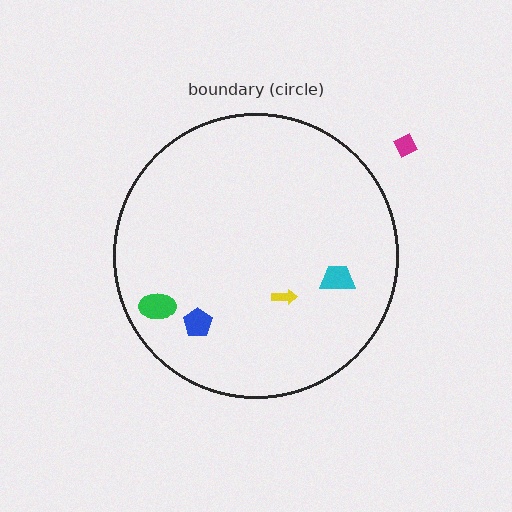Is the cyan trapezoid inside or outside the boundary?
Inside.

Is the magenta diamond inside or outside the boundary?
Outside.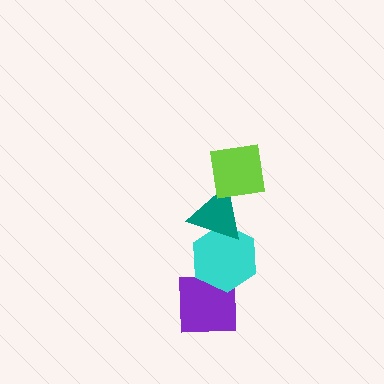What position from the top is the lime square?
The lime square is 1st from the top.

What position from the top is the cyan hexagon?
The cyan hexagon is 3rd from the top.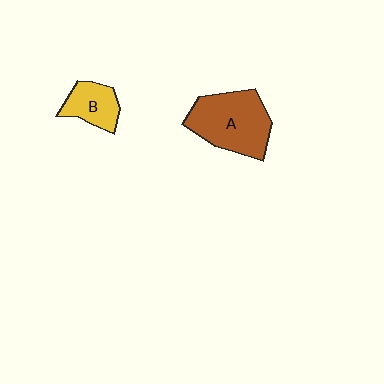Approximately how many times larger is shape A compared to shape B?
Approximately 2.1 times.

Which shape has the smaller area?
Shape B (yellow).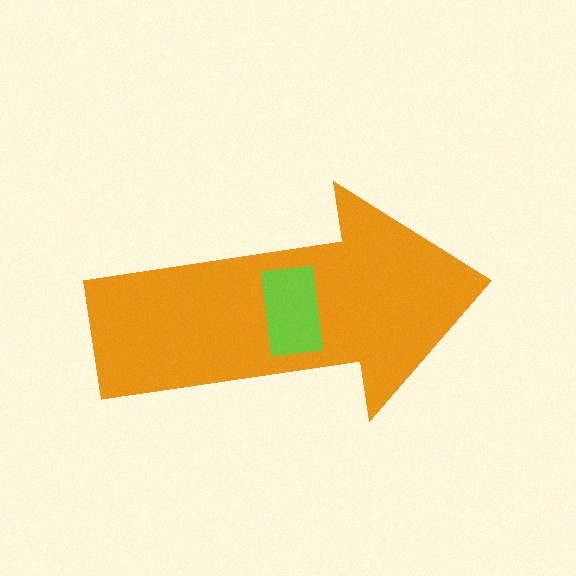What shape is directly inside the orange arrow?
The lime rectangle.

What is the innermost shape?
The lime rectangle.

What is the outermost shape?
The orange arrow.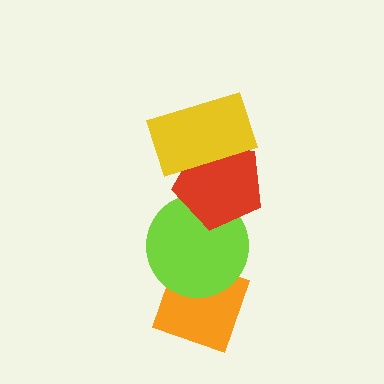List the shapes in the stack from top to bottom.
From top to bottom: the yellow rectangle, the red pentagon, the lime circle, the orange diamond.